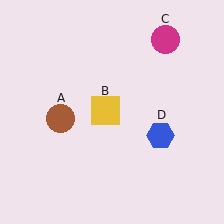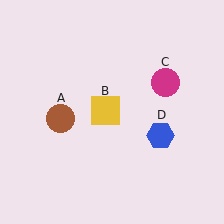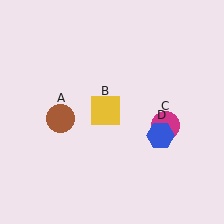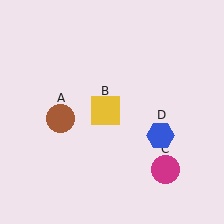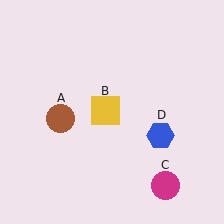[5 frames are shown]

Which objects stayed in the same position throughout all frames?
Brown circle (object A) and yellow square (object B) and blue hexagon (object D) remained stationary.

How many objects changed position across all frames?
1 object changed position: magenta circle (object C).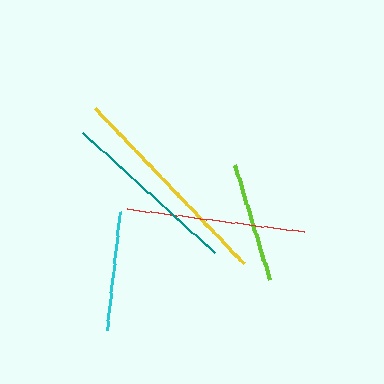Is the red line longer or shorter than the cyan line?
The red line is longer than the cyan line.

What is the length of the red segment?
The red segment is approximately 179 pixels long.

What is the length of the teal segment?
The teal segment is approximately 179 pixels long.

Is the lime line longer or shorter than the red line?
The red line is longer than the lime line.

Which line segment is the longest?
The yellow line is the longest at approximately 215 pixels.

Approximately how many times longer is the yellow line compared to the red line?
The yellow line is approximately 1.2 times the length of the red line.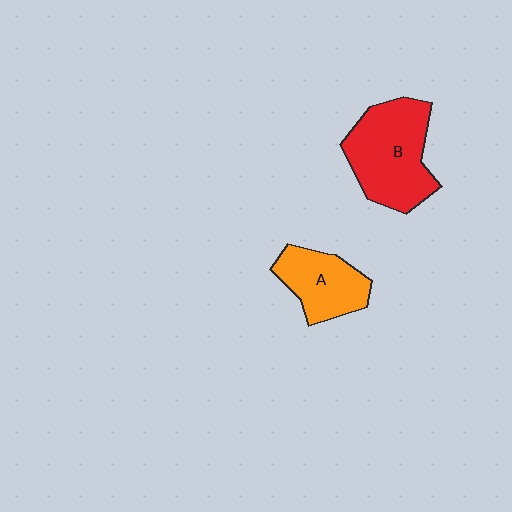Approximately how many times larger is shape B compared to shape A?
Approximately 1.5 times.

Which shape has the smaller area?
Shape A (orange).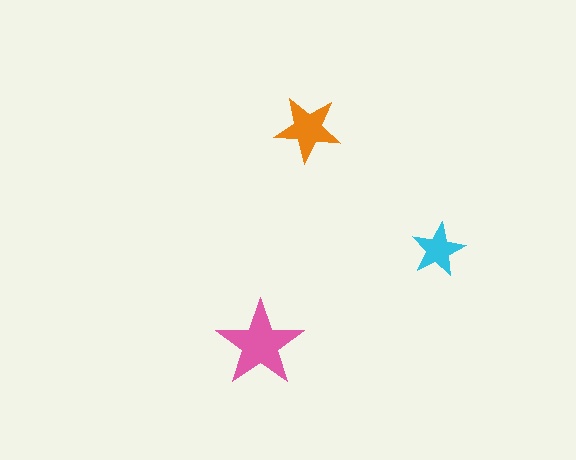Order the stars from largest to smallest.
the pink one, the orange one, the cyan one.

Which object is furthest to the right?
The cyan star is rightmost.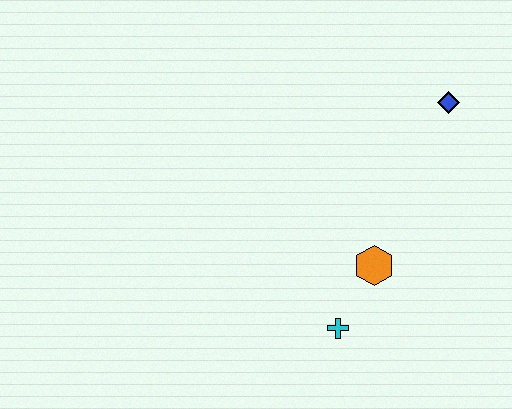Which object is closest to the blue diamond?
The orange hexagon is closest to the blue diamond.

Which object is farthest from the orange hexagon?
The blue diamond is farthest from the orange hexagon.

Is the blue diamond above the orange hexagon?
Yes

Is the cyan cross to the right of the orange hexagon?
No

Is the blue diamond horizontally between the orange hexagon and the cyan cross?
No